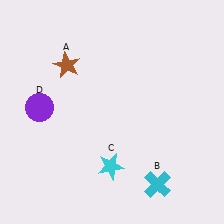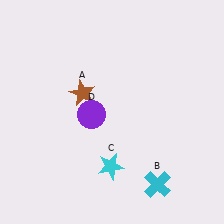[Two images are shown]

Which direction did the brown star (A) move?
The brown star (A) moved down.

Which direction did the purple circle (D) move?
The purple circle (D) moved right.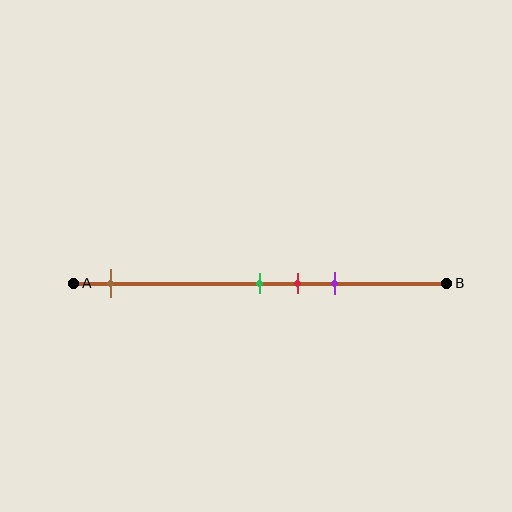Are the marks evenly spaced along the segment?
No, the marks are not evenly spaced.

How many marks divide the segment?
There are 4 marks dividing the segment.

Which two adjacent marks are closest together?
The green and red marks are the closest adjacent pair.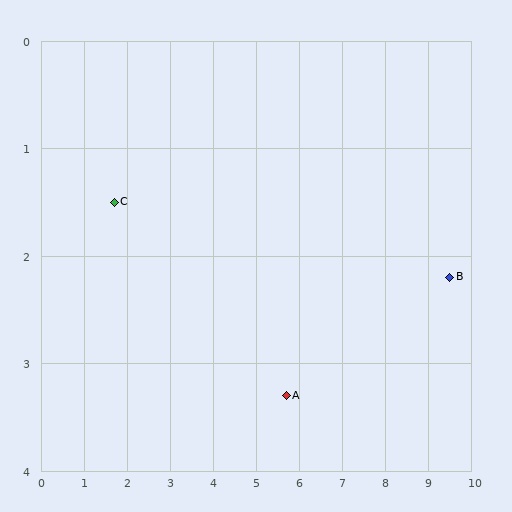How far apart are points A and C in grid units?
Points A and C are about 4.4 grid units apart.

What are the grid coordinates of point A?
Point A is at approximately (5.7, 3.3).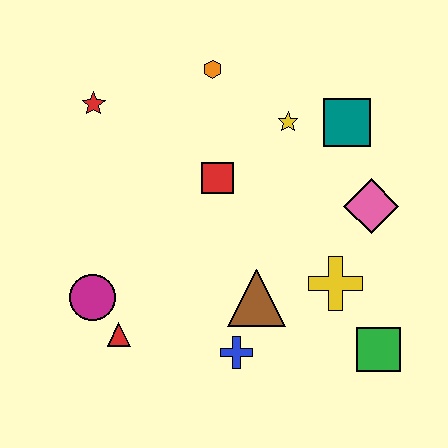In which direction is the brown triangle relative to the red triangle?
The brown triangle is to the right of the red triangle.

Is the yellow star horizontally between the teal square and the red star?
Yes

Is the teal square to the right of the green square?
No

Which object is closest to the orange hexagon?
The yellow star is closest to the orange hexagon.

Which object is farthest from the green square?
The red star is farthest from the green square.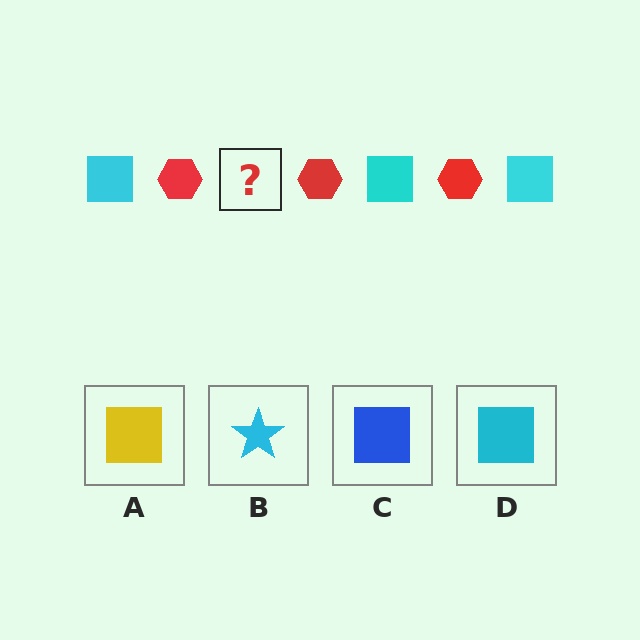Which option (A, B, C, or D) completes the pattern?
D.